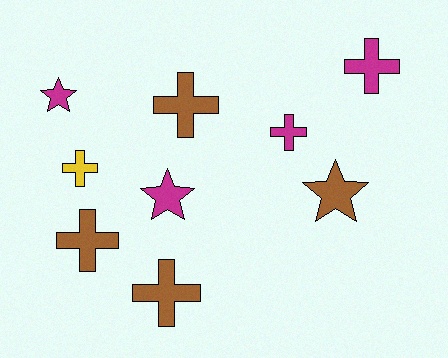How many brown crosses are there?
There are 3 brown crosses.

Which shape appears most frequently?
Cross, with 6 objects.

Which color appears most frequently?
Magenta, with 4 objects.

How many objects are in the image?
There are 9 objects.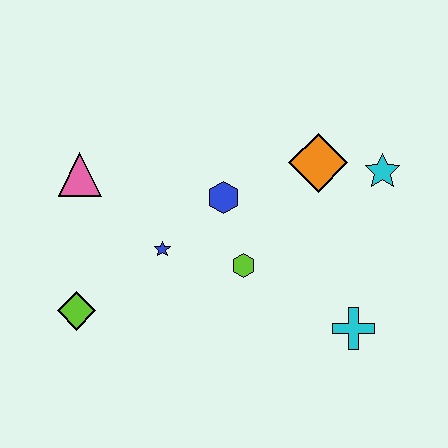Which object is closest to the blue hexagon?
The lime hexagon is closest to the blue hexagon.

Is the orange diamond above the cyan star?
Yes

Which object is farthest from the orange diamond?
The lime diamond is farthest from the orange diamond.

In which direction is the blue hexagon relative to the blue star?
The blue hexagon is to the right of the blue star.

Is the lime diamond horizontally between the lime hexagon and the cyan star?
No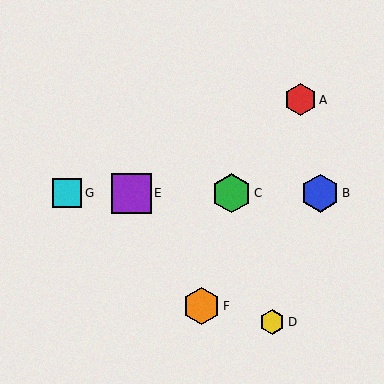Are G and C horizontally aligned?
Yes, both are at y≈193.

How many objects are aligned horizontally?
4 objects (B, C, E, G) are aligned horizontally.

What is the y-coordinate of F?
Object F is at y≈306.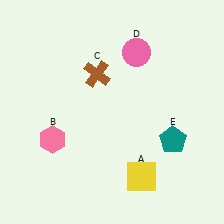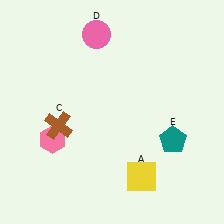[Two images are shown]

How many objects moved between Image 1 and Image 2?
2 objects moved between the two images.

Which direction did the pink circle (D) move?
The pink circle (D) moved left.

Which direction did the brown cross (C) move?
The brown cross (C) moved down.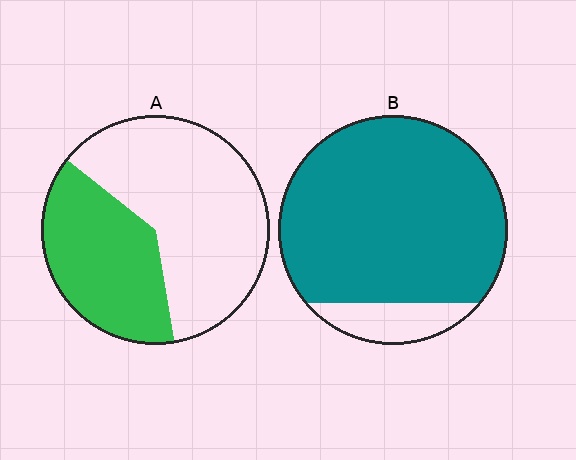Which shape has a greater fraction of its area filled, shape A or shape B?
Shape B.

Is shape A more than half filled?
No.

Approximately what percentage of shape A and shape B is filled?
A is approximately 40% and B is approximately 90%.